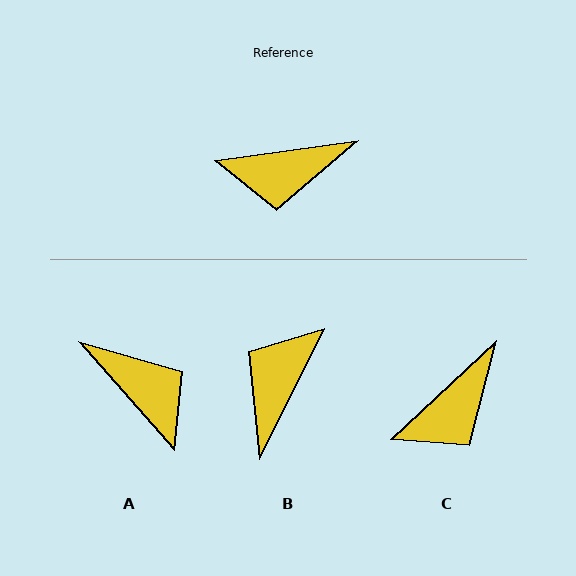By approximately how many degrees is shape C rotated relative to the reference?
Approximately 35 degrees counter-clockwise.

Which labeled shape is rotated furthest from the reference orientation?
B, about 124 degrees away.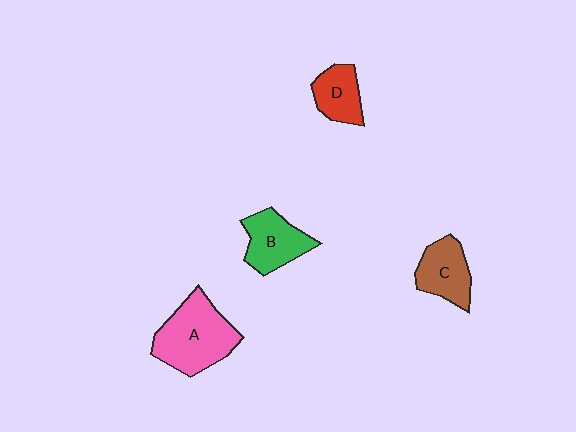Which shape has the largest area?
Shape A (pink).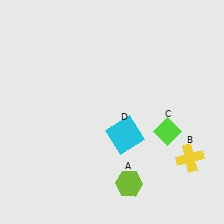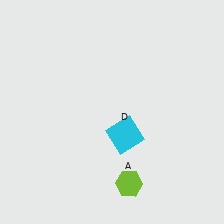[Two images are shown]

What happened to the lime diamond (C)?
The lime diamond (C) was removed in Image 2. It was in the bottom-right area of Image 1.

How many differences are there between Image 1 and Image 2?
There are 2 differences between the two images.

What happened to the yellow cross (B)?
The yellow cross (B) was removed in Image 2. It was in the bottom-right area of Image 1.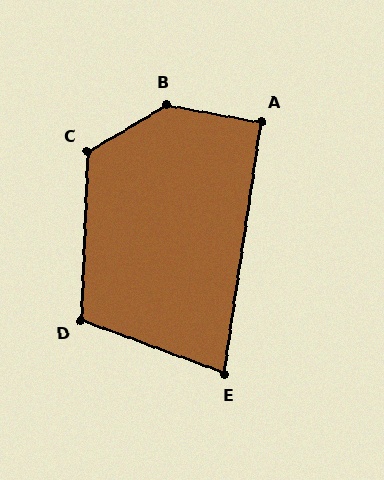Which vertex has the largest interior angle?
B, at approximately 140 degrees.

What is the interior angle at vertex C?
Approximately 122 degrees (obtuse).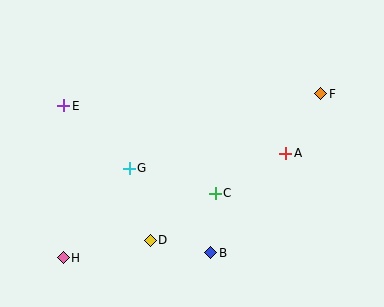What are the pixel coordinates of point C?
Point C is at (215, 193).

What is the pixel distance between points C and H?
The distance between C and H is 165 pixels.